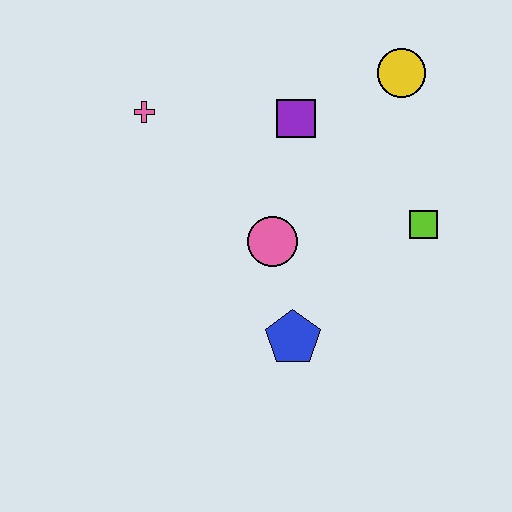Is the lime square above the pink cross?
No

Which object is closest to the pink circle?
The blue pentagon is closest to the pink circle.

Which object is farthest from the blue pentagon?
The yellow circle is farthest from the blue pentagon.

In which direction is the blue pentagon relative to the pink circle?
The blue pentagon is below the pink circle.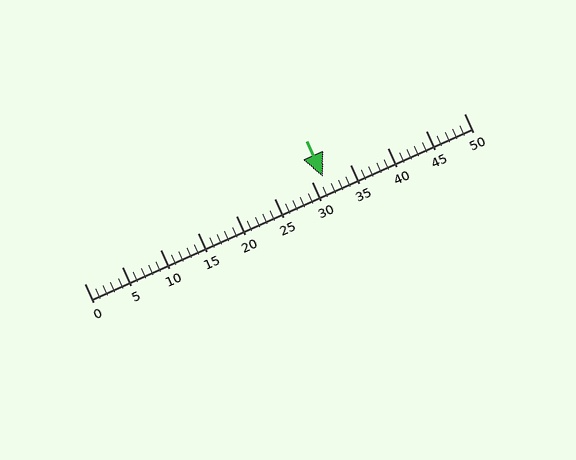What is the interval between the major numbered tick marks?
The major tick marks are spaced 5 units apart.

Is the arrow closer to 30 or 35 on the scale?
The arrow is closer to 30.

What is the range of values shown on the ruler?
The ruler shows values from 0 to 50.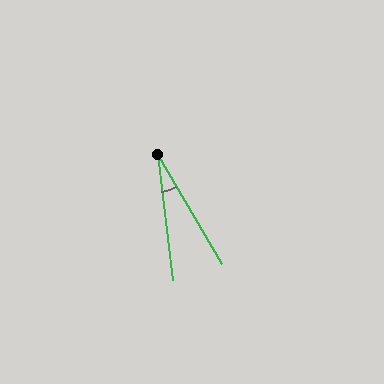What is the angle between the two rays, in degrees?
Approximately 24 degrees.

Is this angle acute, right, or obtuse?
It is acute.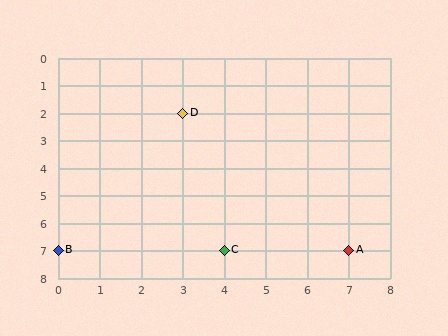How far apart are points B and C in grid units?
Points B and C are 4 columns apart.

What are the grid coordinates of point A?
Point A is at grid coordinates (7, 7).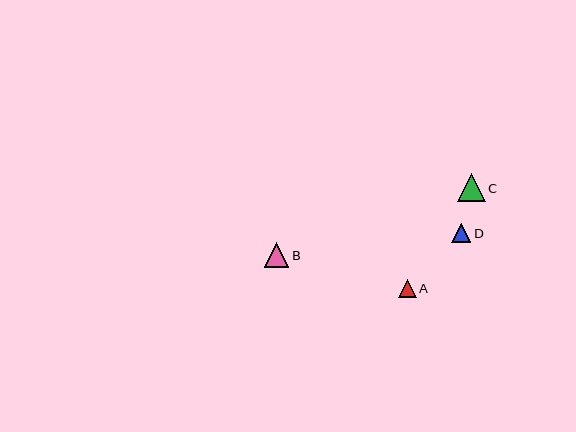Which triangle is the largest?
Triangle C is the largest with a size of approximately 28 pixels.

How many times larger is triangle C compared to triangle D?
Triangle C is approximately 1.5 times the size of triangle D.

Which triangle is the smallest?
Triangle A is the smallest with a size of approximately 18 pixels.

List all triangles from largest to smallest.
From largest to smallest: C, B, D, A.